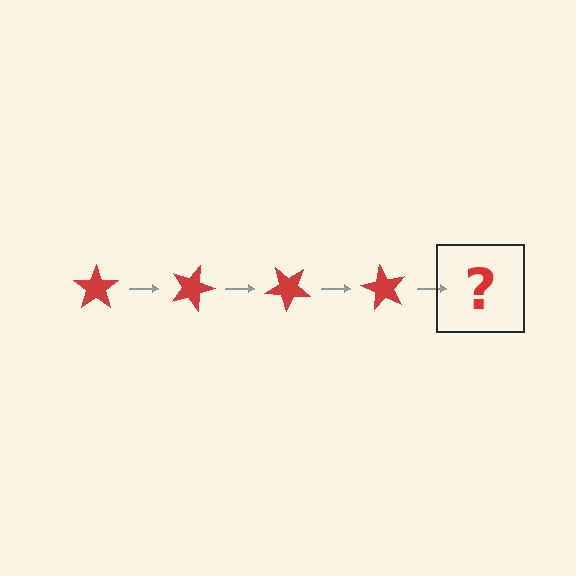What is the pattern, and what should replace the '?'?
The pattern is that the star rotates 20 degrees each step. The '?' should be a red star rotated 80 degrees.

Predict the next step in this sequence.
The next step is a red star rotated 80 degrees.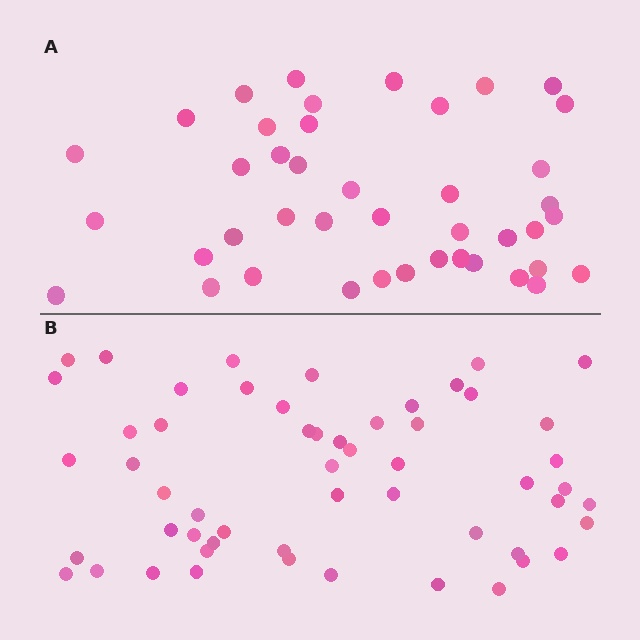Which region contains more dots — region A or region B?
Region B (the bottom region) has more dots.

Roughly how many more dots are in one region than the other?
Region B has approximately 15 more dots than region A.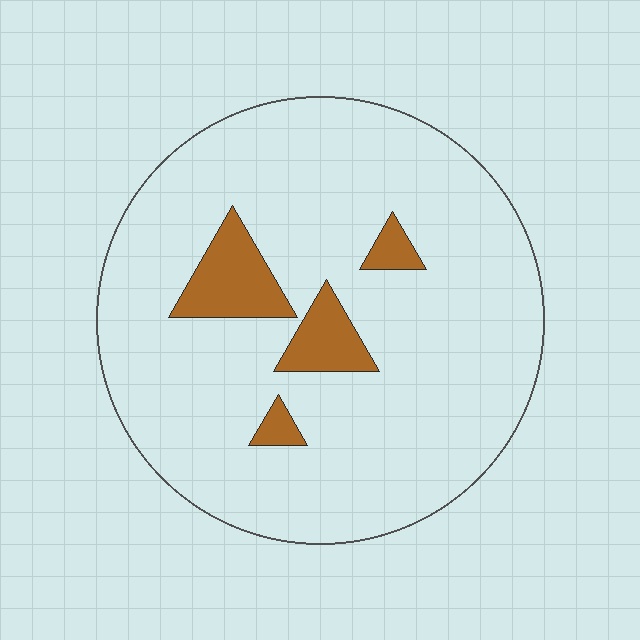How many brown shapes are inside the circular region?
4.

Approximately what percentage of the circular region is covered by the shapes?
Approximately 10%.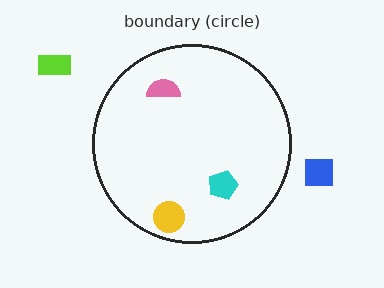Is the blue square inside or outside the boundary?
Outside.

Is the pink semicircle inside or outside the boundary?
Inside.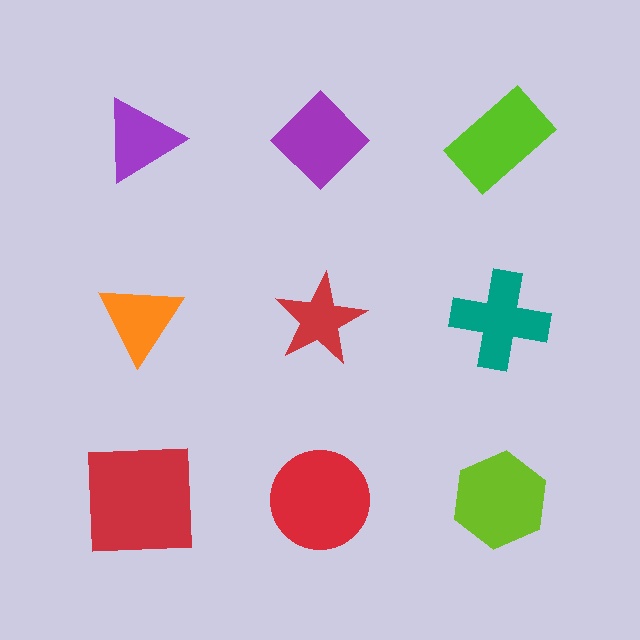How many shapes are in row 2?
3 shapes.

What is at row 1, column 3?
A lime rectangle.